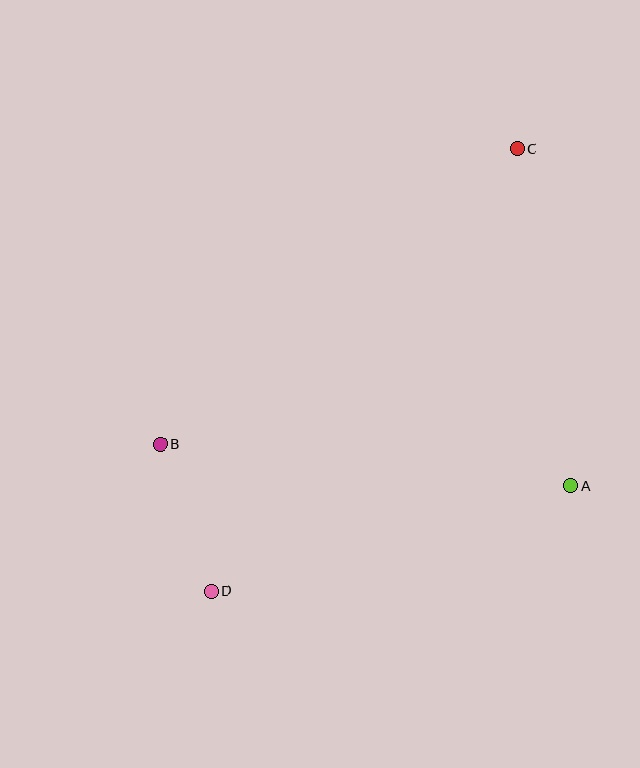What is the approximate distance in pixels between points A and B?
The distance between A and B is approximately 412 pixels.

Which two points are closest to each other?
Points B and D are closest to each other.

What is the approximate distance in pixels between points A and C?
The distance between A and C is approximately 341 pixels.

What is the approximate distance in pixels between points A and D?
The distance between A and D is approximately 374 pixels.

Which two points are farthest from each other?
Points C and D are farthest from each other.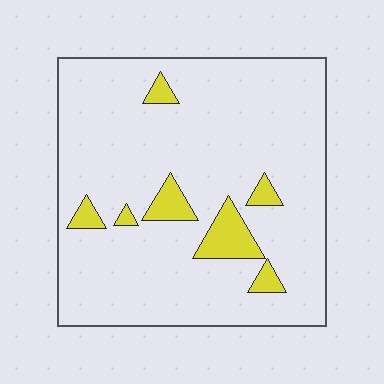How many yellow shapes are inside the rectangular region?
7.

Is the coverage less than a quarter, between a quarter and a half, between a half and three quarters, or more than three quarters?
Less than a quarter.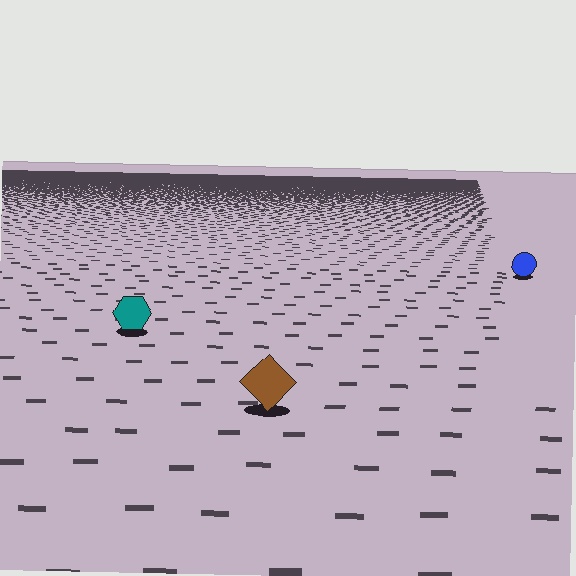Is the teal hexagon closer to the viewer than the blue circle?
Yes. The teal hexagon is closer — you can tell from the texture gradient: the ground texture is coarser near it.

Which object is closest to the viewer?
The brown diamond is closest. The texture marks near it are larger and more spread out.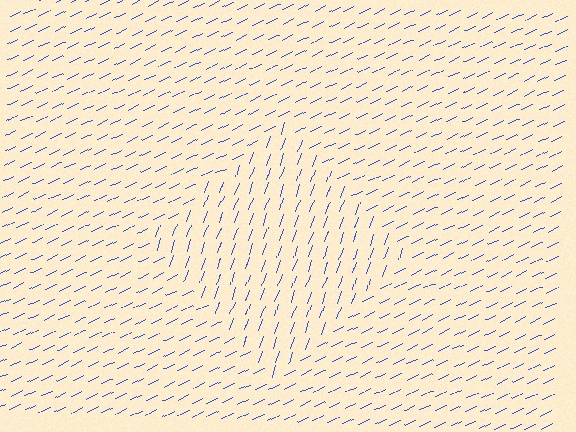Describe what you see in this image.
The image is filled with small blue line segments. A diamond region in the image has lines oriented differently from the surrounding lines, creating a visible texture boundary.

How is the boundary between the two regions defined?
The boundary is defined purely by a change in line orientation (approximately 45 degrees difference). All lines are the same color and thickness.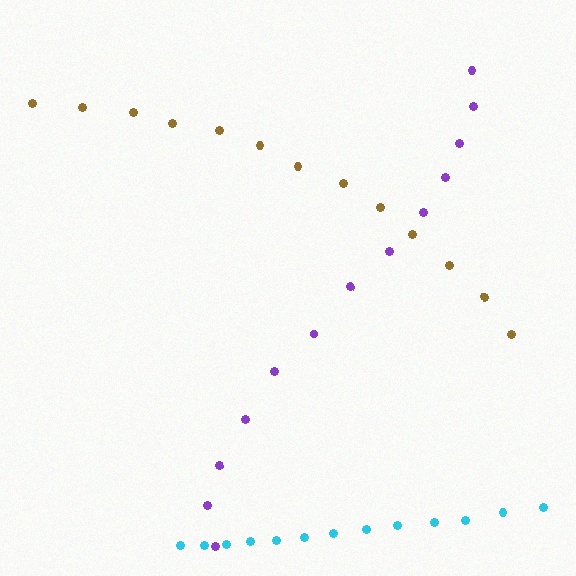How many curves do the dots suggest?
There are 3 distinct paths.